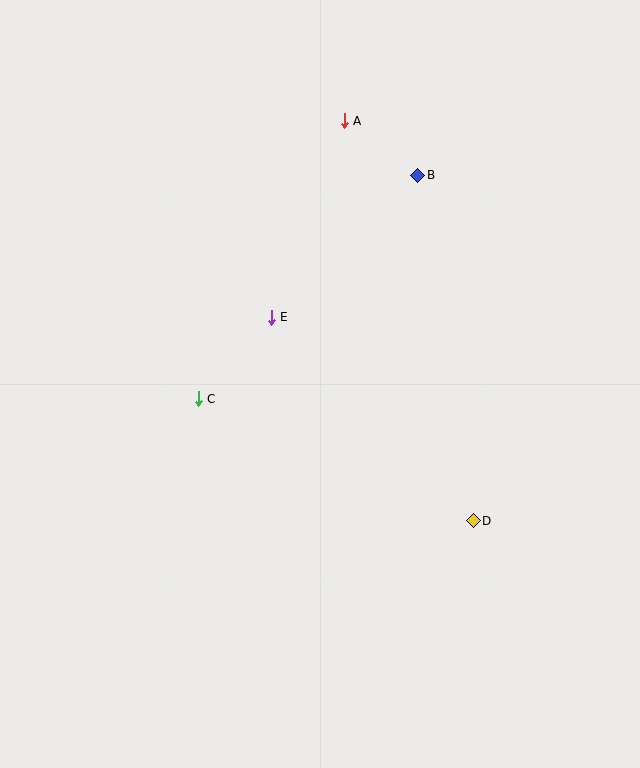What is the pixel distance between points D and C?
The distance between D and C is 301 pixels.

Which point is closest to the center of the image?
Point E at (271, 317) is closest to the center.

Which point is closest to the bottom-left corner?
Point C is closest to the bottom-left corner.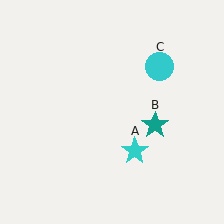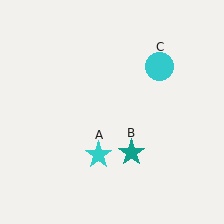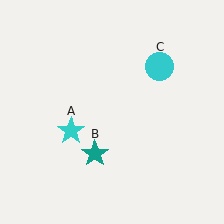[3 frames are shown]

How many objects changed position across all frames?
2 objects changed position: cyan star (object A), teal star (object B).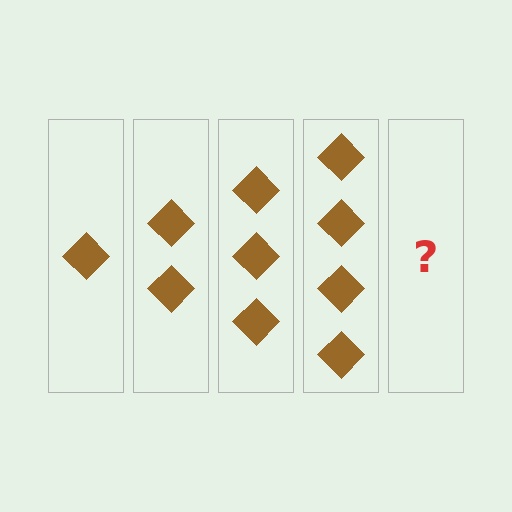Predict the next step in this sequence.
The next step is 5 diamonds.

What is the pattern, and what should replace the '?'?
The pattern is that each step adds one more diamond. The '?' should be 5 diamonds.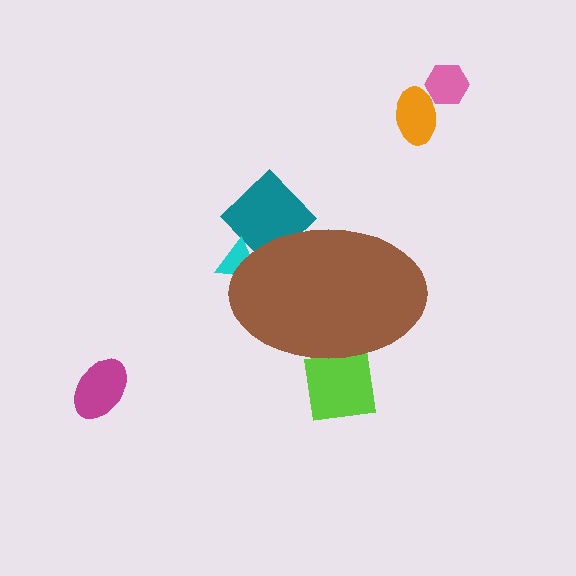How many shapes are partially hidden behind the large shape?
3 shapes are partially hidden.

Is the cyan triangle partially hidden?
Yes, the cyan triangle is partially hidden behind the brown ellipse.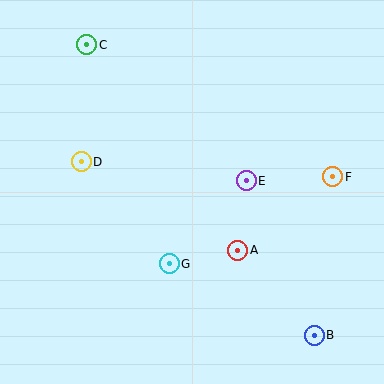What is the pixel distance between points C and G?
The distance between C and G is 234 pixels.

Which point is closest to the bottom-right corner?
Point B is closest to the bottom-right corner.